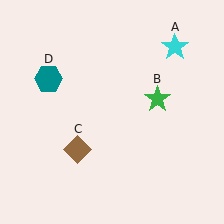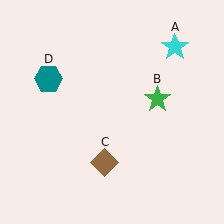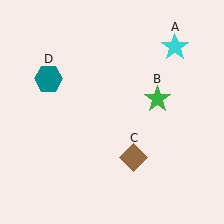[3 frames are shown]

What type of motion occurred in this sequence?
The brown diamond (object C) rotated counterclockwise around the center of the scene.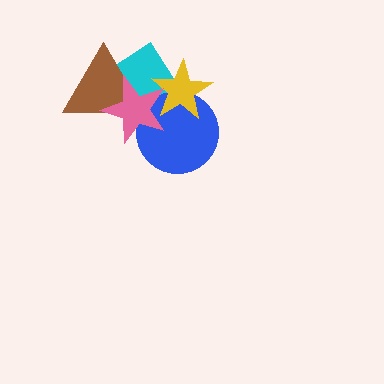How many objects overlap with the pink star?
4 objects overlap with the pink star.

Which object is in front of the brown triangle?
The pink star is in front of the brown triangle.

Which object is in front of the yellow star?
The pink star is in front of the yellow star.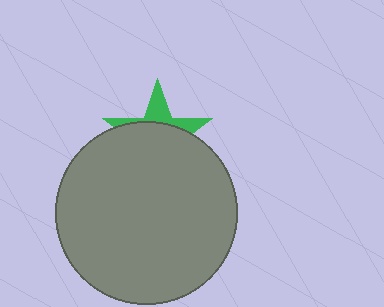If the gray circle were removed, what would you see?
You would see the complete green star.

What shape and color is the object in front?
The object in front is a gray circle.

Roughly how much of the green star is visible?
A small part of it is visible (roughly 33%).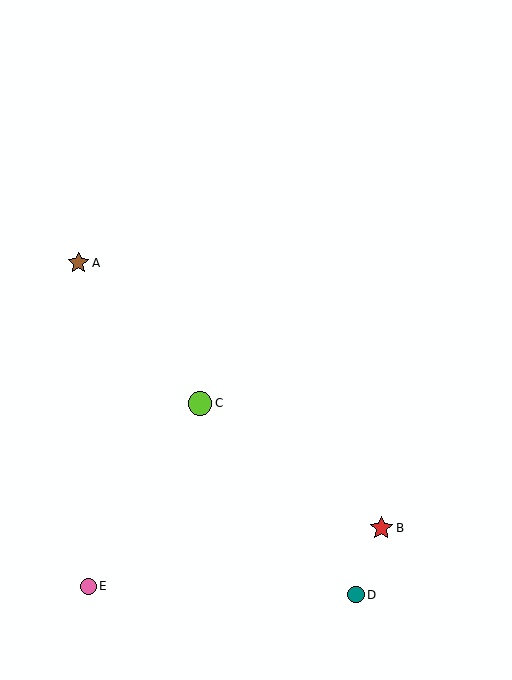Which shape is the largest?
The lime circle (labeled C) is the largest.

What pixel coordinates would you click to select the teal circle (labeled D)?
Click at (356, 595) to select the teal circle D.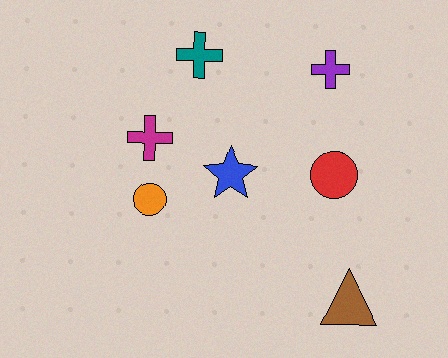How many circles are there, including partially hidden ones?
There are 2 circles.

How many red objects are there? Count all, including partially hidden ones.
There is 1 red object.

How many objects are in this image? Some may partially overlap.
There are 7 objects.